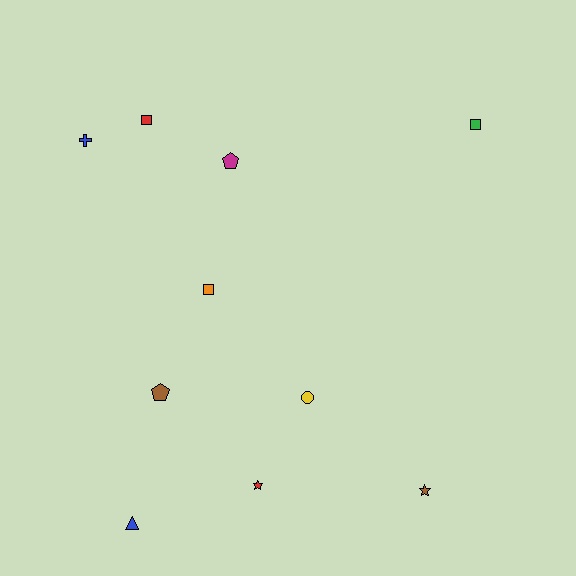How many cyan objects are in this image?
There are no cyan objects.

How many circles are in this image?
There is 1 circle.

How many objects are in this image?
There are 10 objects.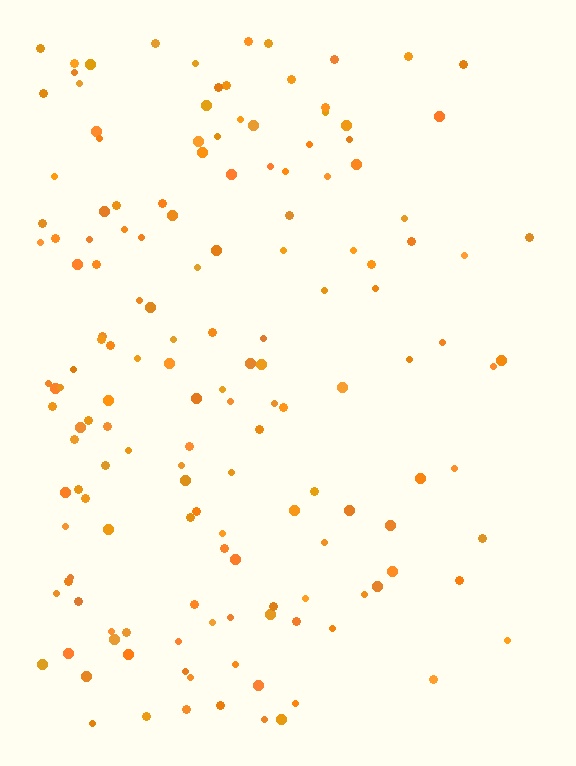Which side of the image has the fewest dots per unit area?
The right.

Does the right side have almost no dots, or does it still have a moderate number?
Still a moderate number, just noticeably fewer than the left.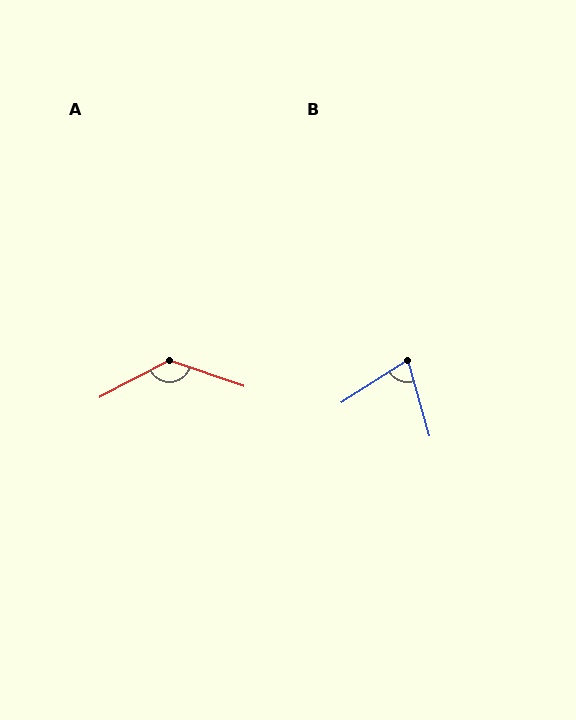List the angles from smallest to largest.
B (73°), A (133°).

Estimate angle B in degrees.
Approximately 73 degrees.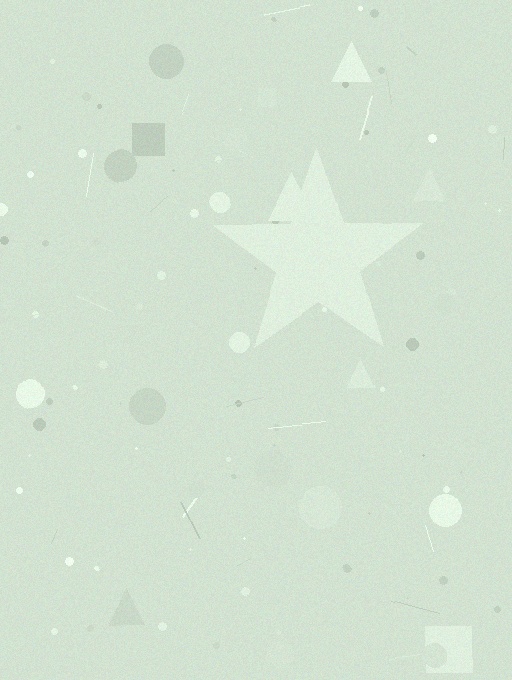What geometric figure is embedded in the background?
A star is embedded in the background.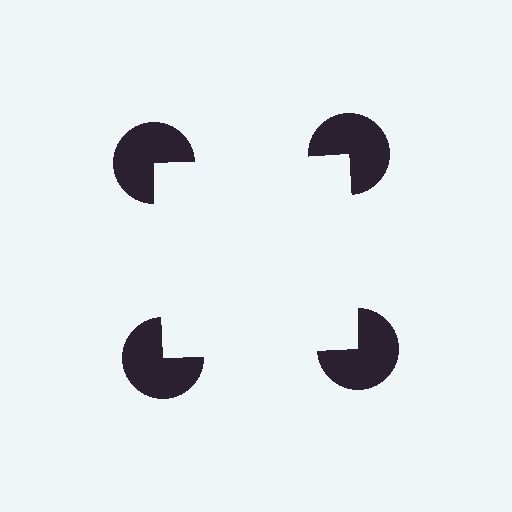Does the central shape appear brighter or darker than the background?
It typically appears slightly brighter than the background, even though no actual brightness change is drawn.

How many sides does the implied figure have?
4 sides.